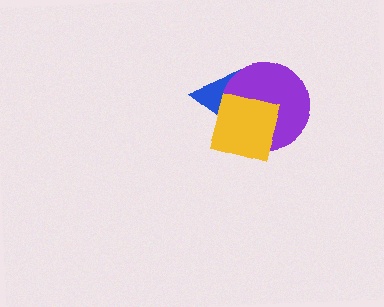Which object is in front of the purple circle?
The yellow square is in front of the purple circle.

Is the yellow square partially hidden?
No, no other shape covers it.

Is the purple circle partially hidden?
Yes, it is partially covered by another shape.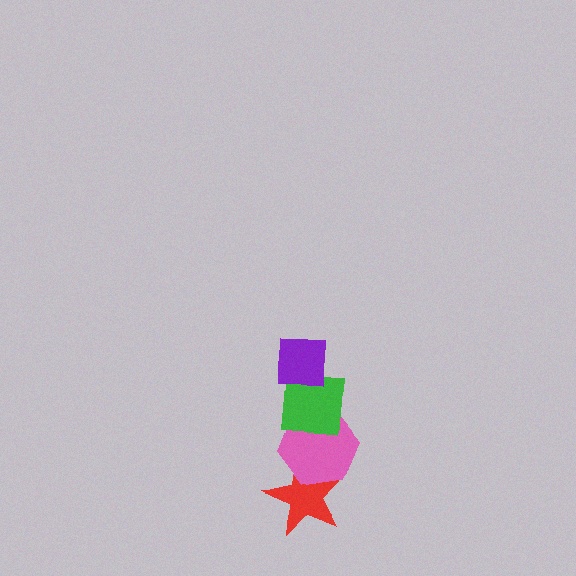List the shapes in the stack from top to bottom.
From top to bottom: the purple square, the green square, the pink hexagon, the red star.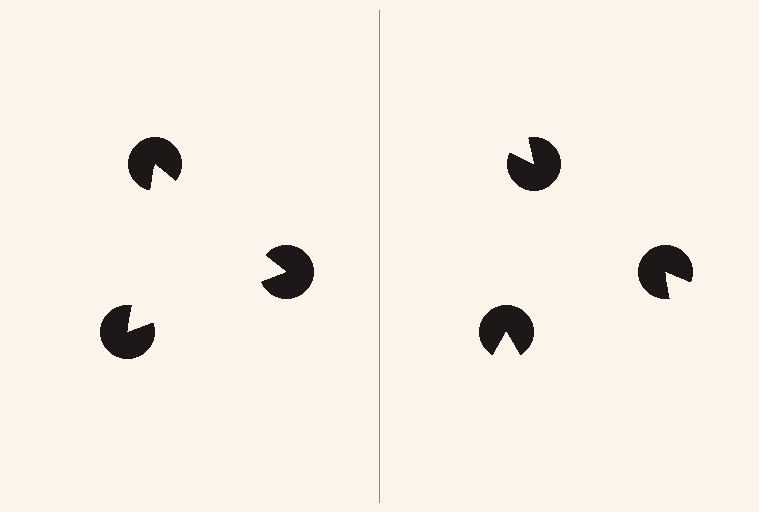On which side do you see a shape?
An illusory triangle appears on the left side. On the right side the wedge cuts are rotated, so no coherent shape forms.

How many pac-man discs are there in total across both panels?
6 — 3 on each side.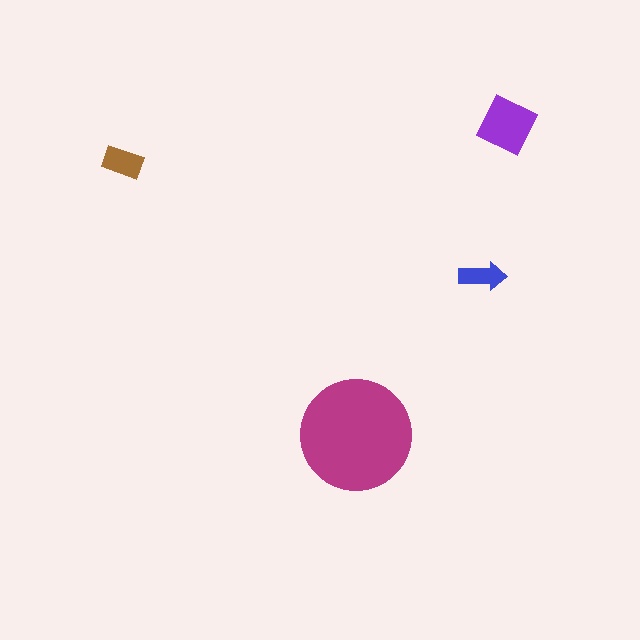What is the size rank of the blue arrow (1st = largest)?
4th.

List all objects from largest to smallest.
The magenta circle, the purple diamond, the brown rectangle, the blue arrow.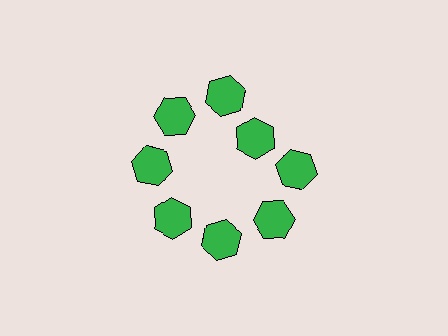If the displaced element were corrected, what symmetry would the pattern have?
It would have 8-fold rotational symmetry — the pattern would map onto itself every 45 degrees.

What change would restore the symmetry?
The symmetry would be restored by moving it outward, back onto the ring so that all 8 hexagons sit at equal angles and equal distance from the center.